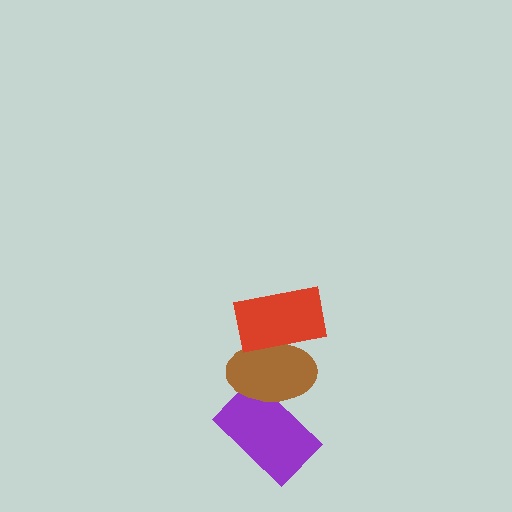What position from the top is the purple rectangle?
The purple rectangle is 3rd from the top.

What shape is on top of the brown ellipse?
The red rectangle is on top of the brown ellipse.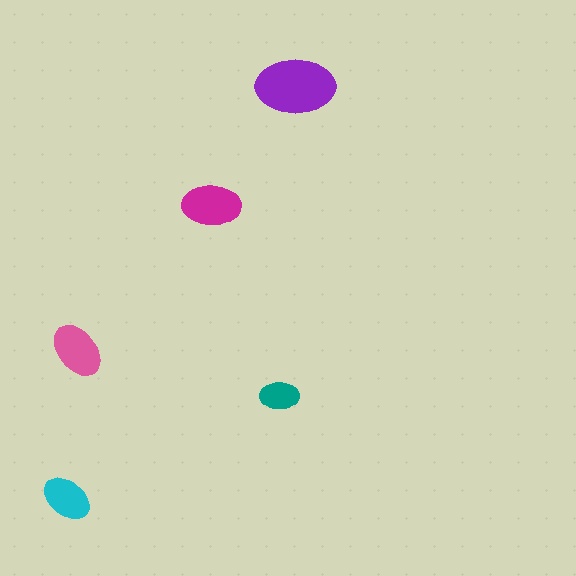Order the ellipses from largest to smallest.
the purple one, the magenta one, the pink one, the cyan one, the teal one.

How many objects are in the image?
There are 5 objects in the image.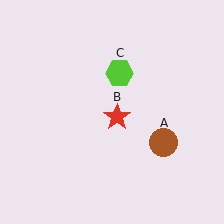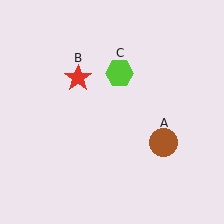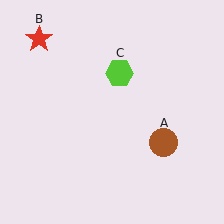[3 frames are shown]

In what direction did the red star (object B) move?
The red star (object B) moved up and to the left.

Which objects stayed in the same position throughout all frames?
Brown circle (object A) and lime hexagon (object C) remained stationary.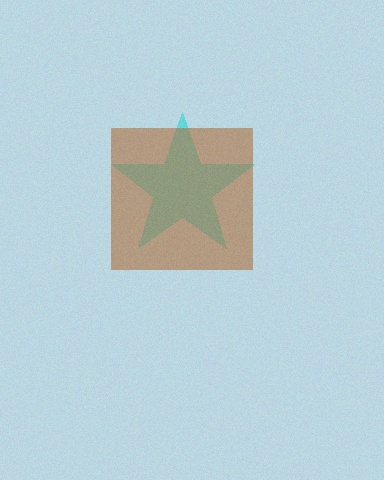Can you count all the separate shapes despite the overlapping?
Yes, there are 2 separate shapes.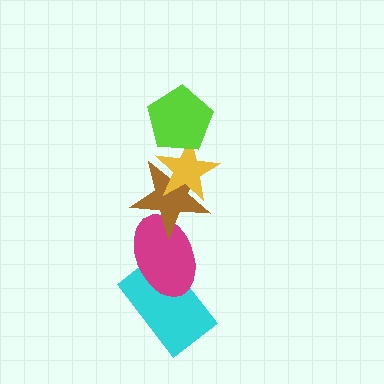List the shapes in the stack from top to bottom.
From top to bottom: the lime pentagon, the yellow star, the brown star, the magenta ellipse, the cyan rectangle.